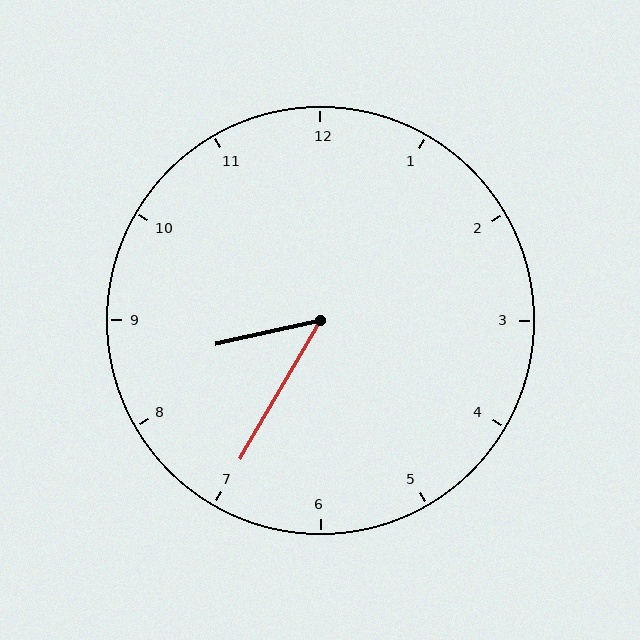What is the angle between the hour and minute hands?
Approximately 48 degrees.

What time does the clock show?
8:35.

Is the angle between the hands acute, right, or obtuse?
It is acute.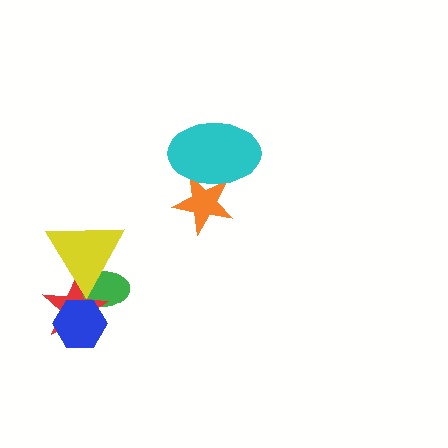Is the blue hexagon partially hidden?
No, no other shape covers it.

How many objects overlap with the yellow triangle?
2 objects overlap with the yellow triangle.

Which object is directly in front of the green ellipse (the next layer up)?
The red star is directly in front of the green ellipse.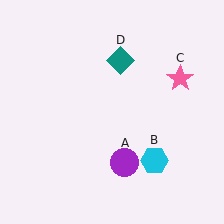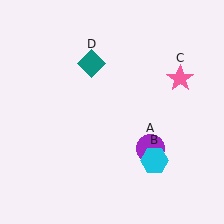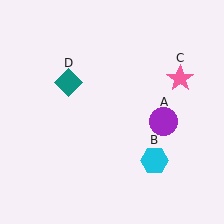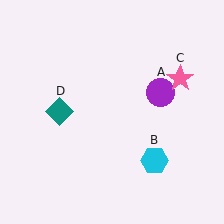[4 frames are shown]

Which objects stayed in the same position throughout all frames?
Cyan hexagon (object B) and pink star (object C) remained stationary.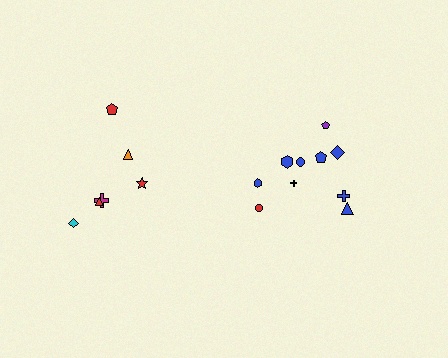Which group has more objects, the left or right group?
The right group.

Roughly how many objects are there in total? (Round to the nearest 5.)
Roughly 15 objects in total.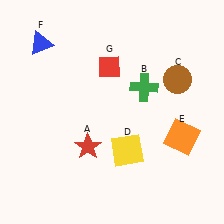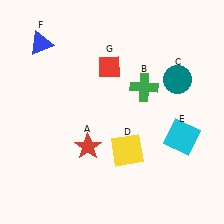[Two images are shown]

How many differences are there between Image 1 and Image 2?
There are 2 differences between the two images.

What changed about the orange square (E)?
In Image 1, E is orange. In Image 2, it changed to cyan.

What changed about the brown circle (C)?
In Image 1, C is brown. In Image 2, it changed to teal.